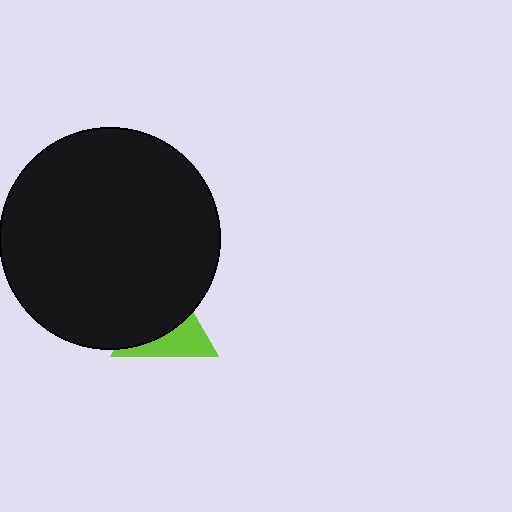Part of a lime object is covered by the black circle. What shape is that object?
It is a triangle.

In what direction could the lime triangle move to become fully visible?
The lime triangle could move down. That would shift it out from behind the black circle entirely.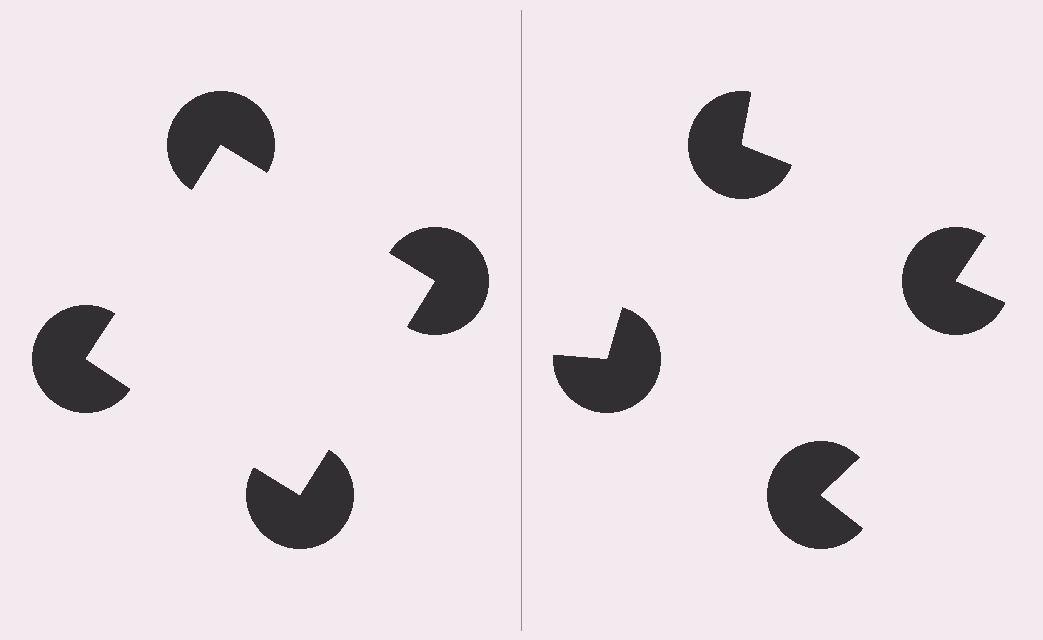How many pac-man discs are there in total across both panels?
8 — 4 on each side.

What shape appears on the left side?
An illusory square.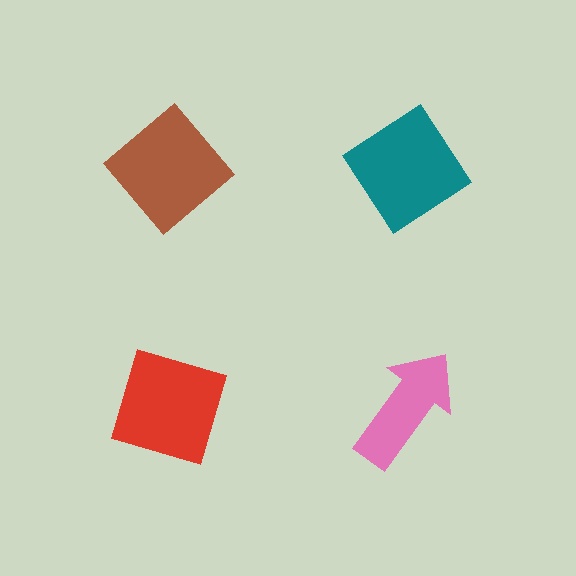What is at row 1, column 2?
A teal diamond.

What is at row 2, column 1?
A red diamond.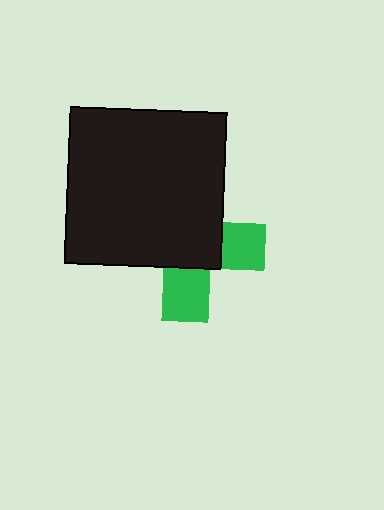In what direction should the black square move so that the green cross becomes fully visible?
The black square should move toward the upper-left. That is the shortest direction to clear the overlap and leave the green cross fully visible.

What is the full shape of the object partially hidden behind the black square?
The partially hidden object is a green cross.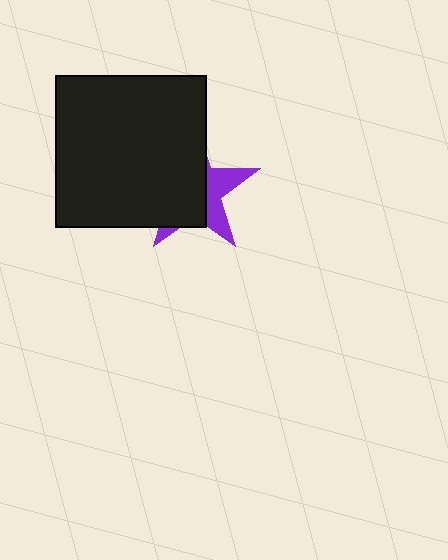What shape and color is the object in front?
The object in front is a black square.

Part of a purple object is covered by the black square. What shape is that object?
It is a star.